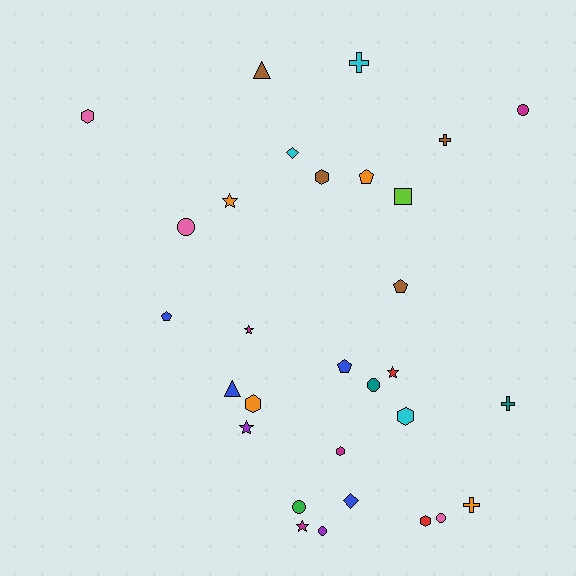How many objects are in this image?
There are 30 objects.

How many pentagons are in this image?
There are 4 pentagons.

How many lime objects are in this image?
There is 1 lime object.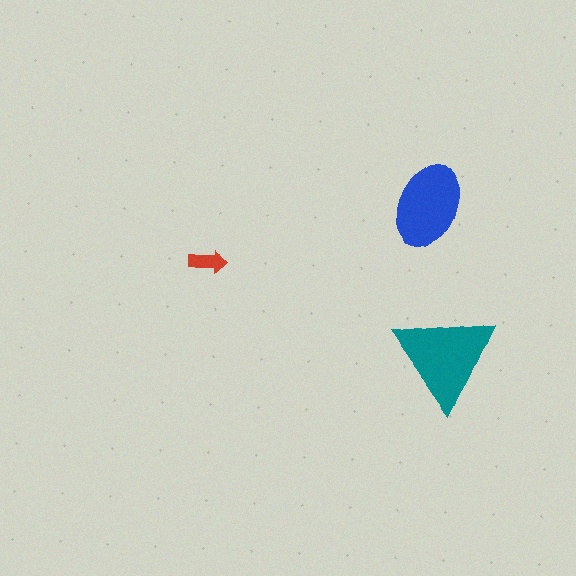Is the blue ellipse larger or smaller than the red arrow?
Larger.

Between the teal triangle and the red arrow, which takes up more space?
The teal triangle.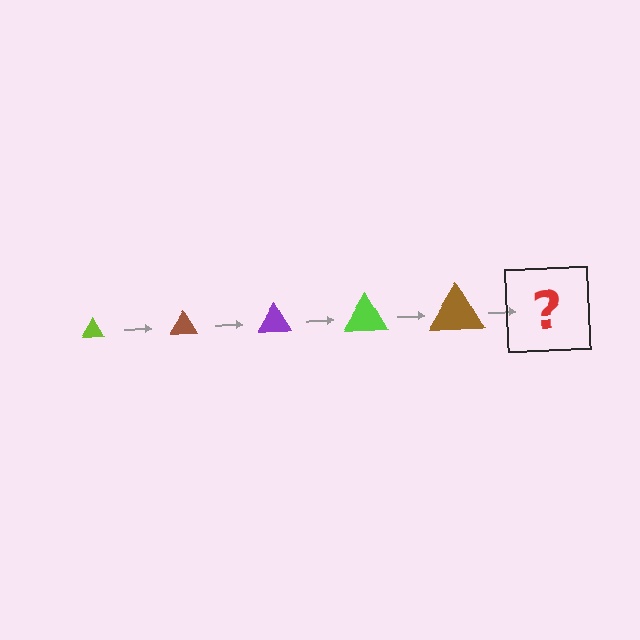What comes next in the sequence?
The next element should be a purple triangle, larger than the previous one.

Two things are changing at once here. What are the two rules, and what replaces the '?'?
The two rules are that the triangle grows larger each step and the color cycles through lime, brown, and purple. The '?' should be a purple triangle, larger than the previous one.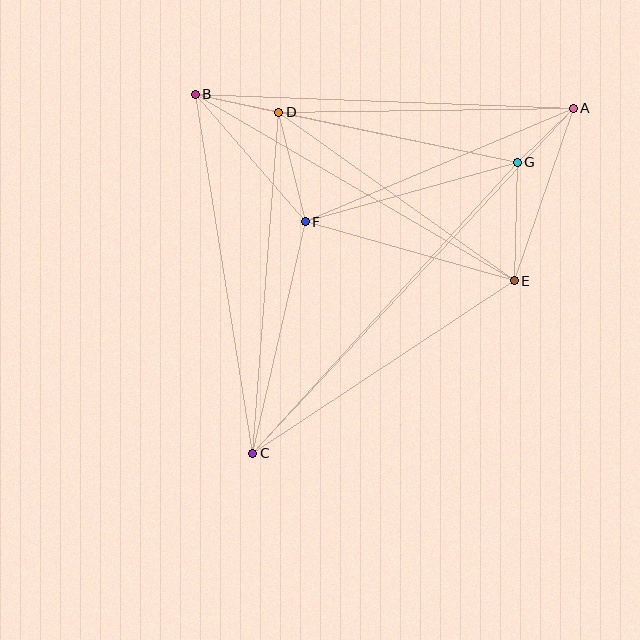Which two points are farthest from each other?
Points A and C are farthest from each other.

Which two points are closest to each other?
Points A and G are closest to each other.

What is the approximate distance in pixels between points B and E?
The distance between B and E is approximately 370 pixels.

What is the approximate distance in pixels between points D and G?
The distance between D and G is approximately 244 pixels.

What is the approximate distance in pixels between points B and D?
The distance between B and D is approximately 85 pixels.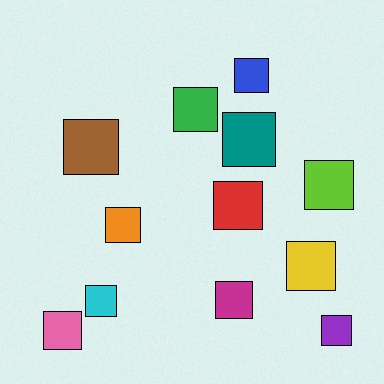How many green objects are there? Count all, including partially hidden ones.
There is 1 green object.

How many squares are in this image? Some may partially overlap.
There are 12 squares.